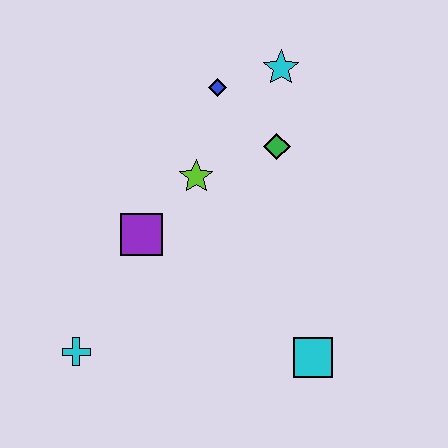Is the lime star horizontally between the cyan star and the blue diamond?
No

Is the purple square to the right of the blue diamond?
No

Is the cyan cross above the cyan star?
No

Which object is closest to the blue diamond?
The cyan star is closest to the blue diamond.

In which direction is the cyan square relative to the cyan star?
The cyan square is below the cyan star.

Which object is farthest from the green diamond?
The cyan cross is farthest from the green diamond.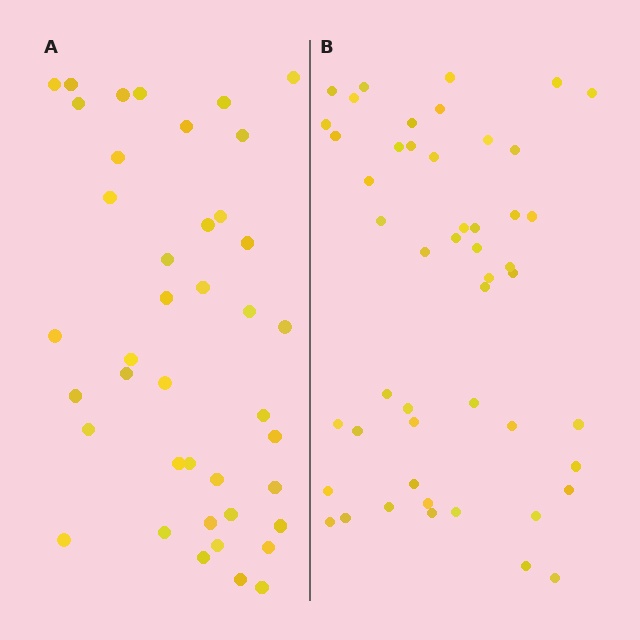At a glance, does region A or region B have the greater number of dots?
Region B (the right region) has more dots.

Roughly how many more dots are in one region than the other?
Region B has roughly 8 or so more dots than region A.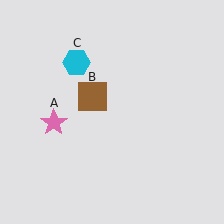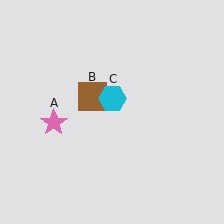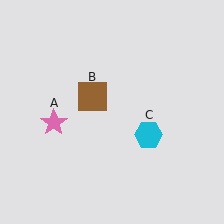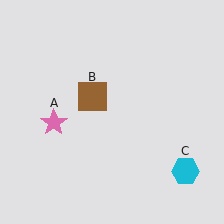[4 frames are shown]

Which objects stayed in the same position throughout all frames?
Pink star (object A) and brown square (object B) remained stationary.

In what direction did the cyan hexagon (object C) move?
The cyan hexagon (object C) moved down and to the right.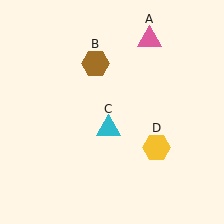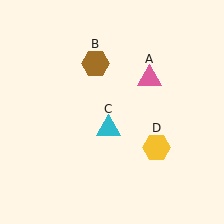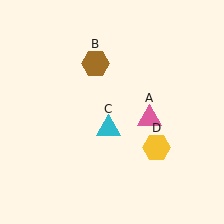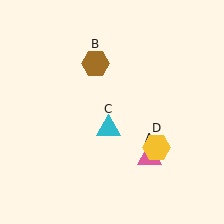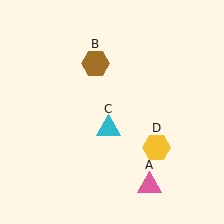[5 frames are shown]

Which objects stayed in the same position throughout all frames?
Brown hexagon (object B) and cyan triangle (object C) and yellow hexagon (object D) remained stationary.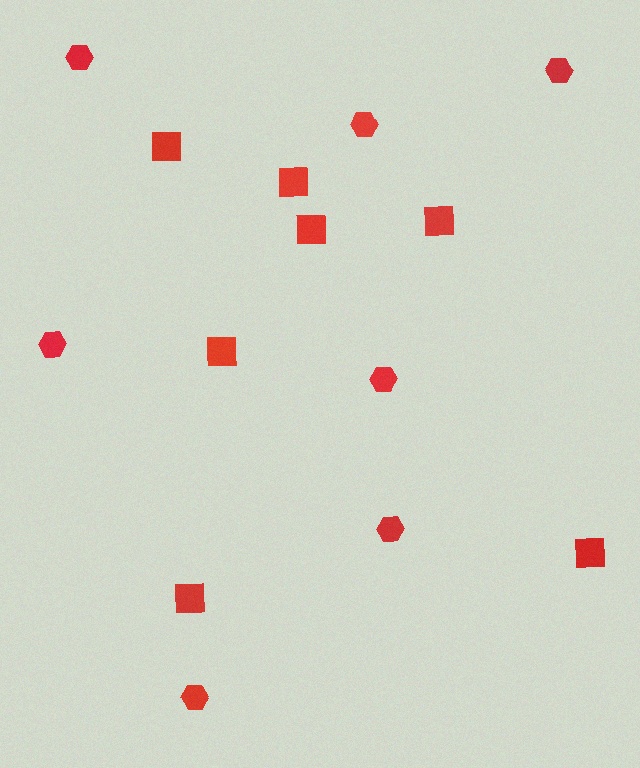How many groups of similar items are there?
There are 2 groups: one group of squares (7) and one group of hexagons (7).